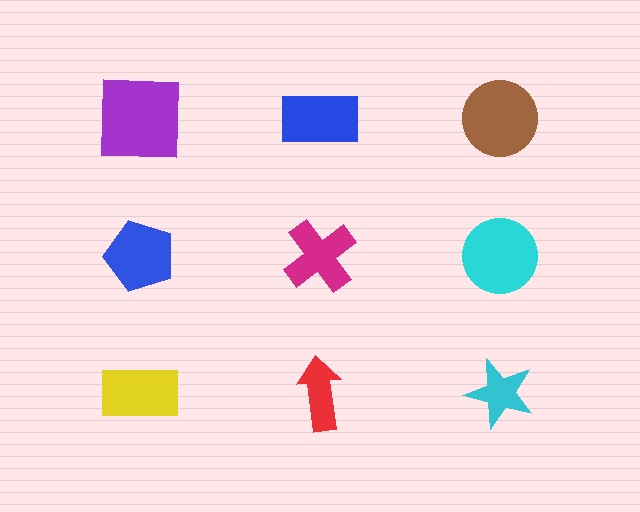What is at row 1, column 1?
A purple square.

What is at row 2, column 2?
A magenta cross.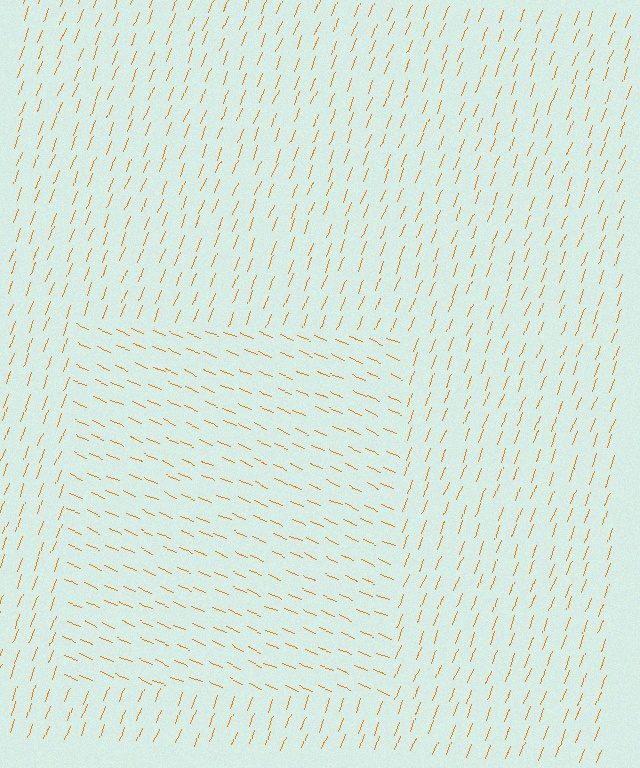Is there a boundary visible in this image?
Yes, there is a texture boundary formed by a change in line orientation.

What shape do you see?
I see a rectangle.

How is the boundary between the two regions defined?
The boundary is defined purely by a change in line orientation (approximately 88 degrees difference). All lines are the same color and thickness.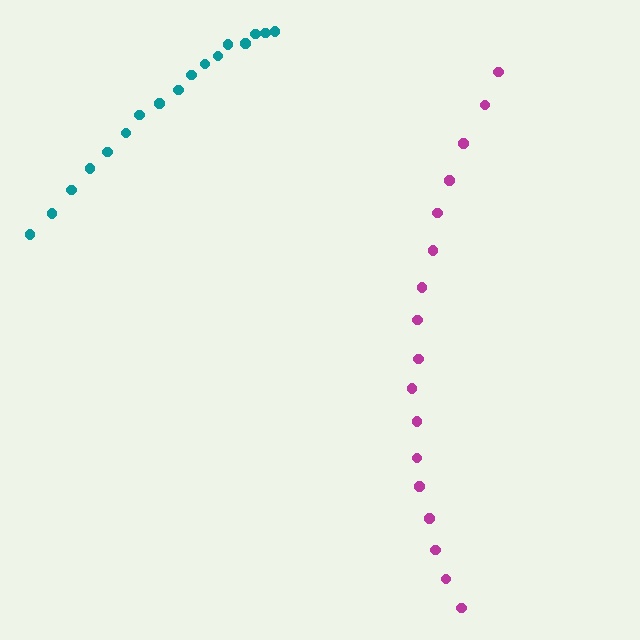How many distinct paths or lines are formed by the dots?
There are 2 distinct paths.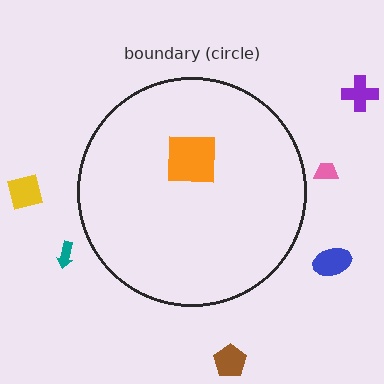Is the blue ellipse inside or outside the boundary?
Outside.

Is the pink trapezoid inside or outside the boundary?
Outside.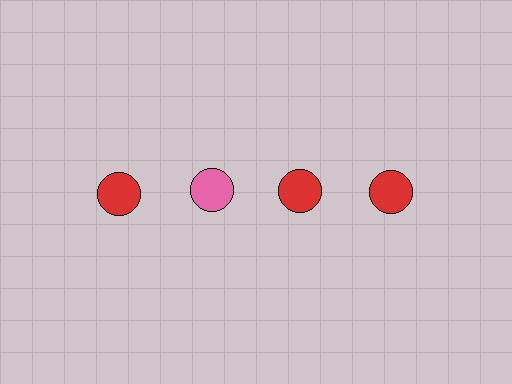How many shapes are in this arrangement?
There are 4 shapes arranged in a grid pattern.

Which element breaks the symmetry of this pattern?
The pink circle in the top row, second from left column breaks the symmetry. All other shapes are red circles.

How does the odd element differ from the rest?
It has a different color: pink instead of red.